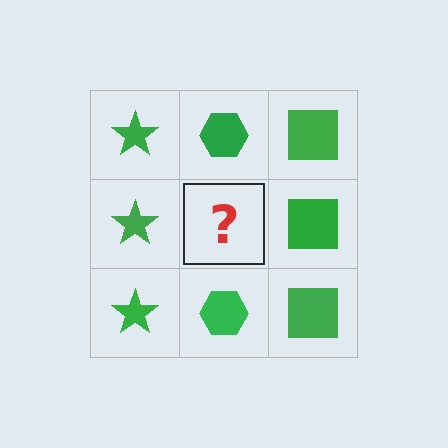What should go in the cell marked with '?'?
The missing cell should contain a green hexagon.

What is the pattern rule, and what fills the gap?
The rule is that each column has a consistent shape. The gap should be filled with a green hexagon.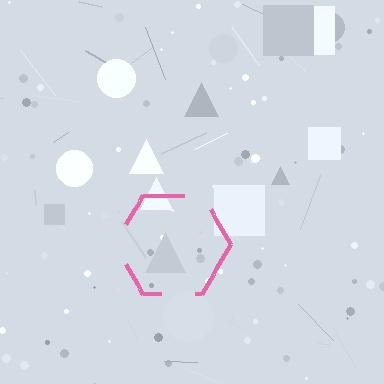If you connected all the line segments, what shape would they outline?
They would outline a hexagon.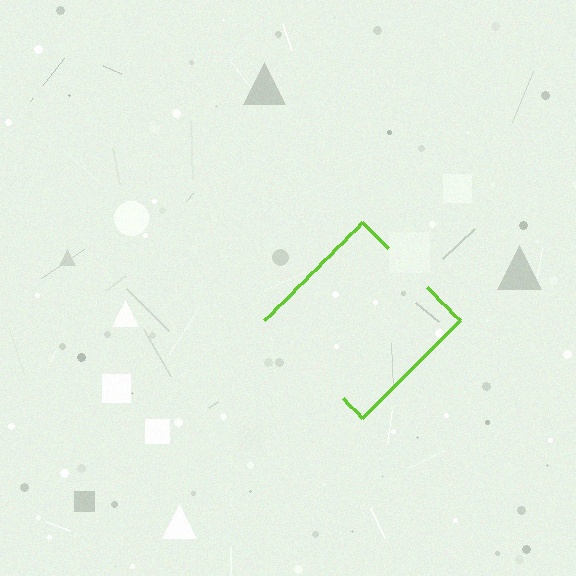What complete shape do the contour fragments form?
The contour fragments form a diamond.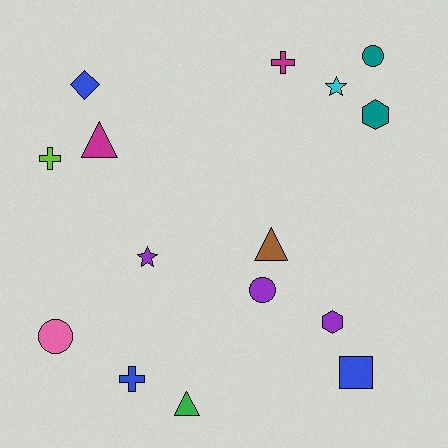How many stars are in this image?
There are 2 stars.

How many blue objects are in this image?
There are 3 blue objects.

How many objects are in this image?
There are 15 objects.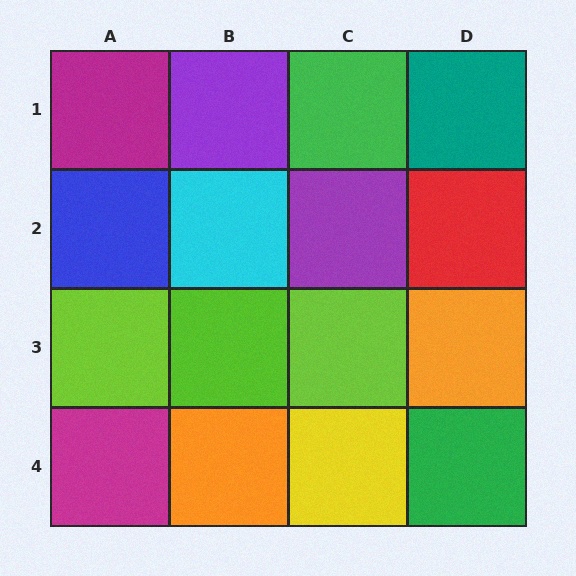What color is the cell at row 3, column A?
Lime.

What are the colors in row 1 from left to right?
Magenta, purple, green, teal.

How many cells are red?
1 cell is red.